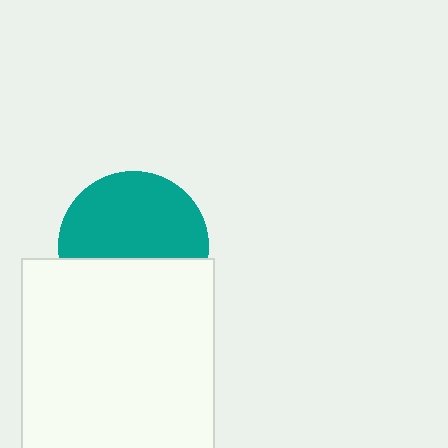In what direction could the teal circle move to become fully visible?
The teal circle could move up. That would shift it out from behind the white square entirely.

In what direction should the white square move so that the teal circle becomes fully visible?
The white square should move down. That is the shortest direction to clear the overlap and leave the teal circle fully visible.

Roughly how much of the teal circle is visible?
About half of it is visible (roughly 59%).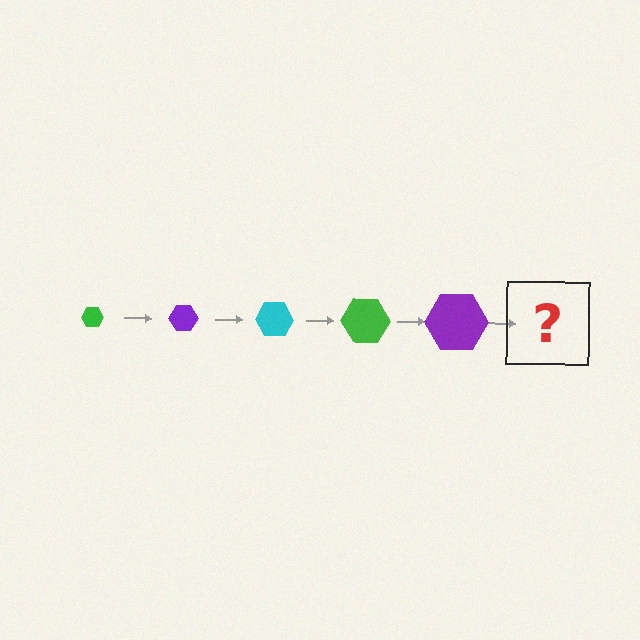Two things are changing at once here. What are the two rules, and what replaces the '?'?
The two rules are that the hexagon grows larger each step and the color cycles through green, purple, and cyan. The '?' should be a cyan hexagon, larger than the previous one.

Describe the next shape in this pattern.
It should be a cyan hexagon, larger than the previous one.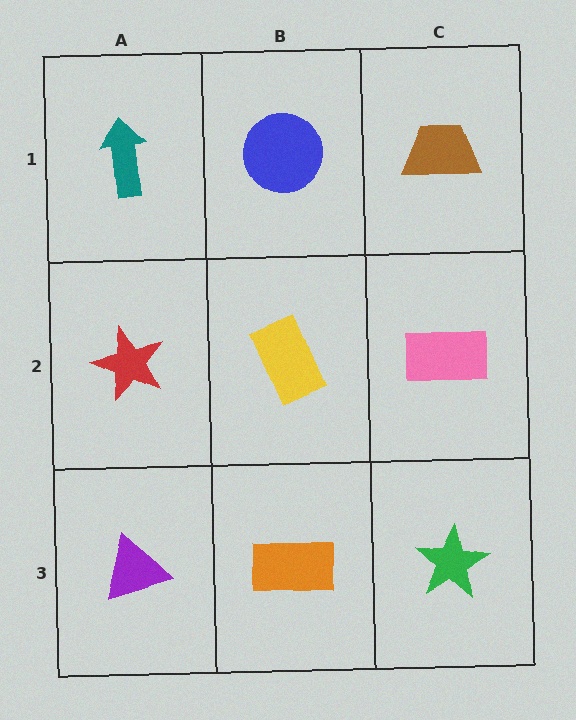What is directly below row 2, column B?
An orange rectangle.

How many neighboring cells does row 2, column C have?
3.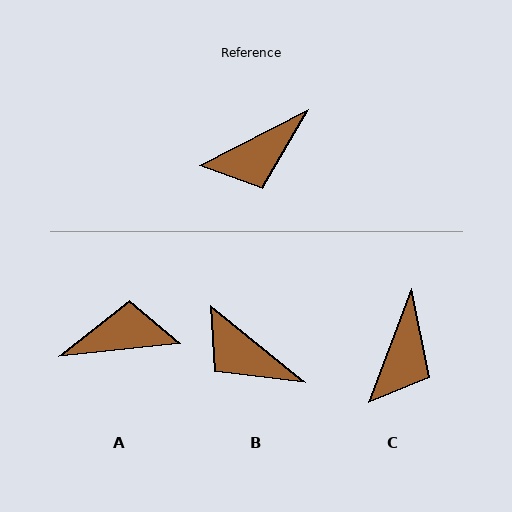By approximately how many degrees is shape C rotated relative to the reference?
Approximately 42 degrees counter-clockwise.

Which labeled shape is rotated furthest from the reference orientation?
A, about 159 degrees away.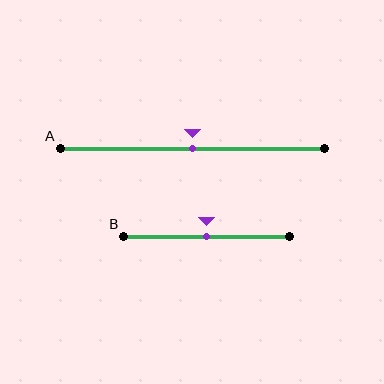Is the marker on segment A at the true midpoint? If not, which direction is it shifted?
Yes, the marker on segment A is at the true midpoint.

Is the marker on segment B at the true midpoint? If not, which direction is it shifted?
Yes, the marker on segment B is at the true midpoint.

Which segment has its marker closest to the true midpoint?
Segment A has its marker closest to the true midpoint.